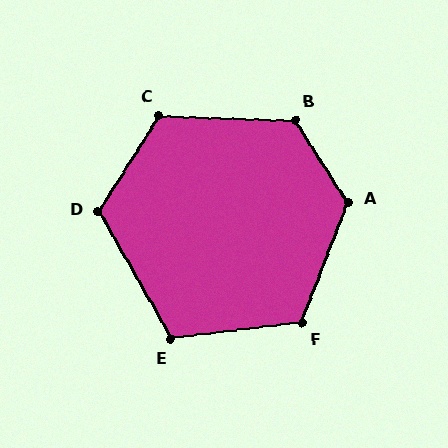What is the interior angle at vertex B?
Approximately 124 degrees (obtuse).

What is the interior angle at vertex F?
Approximately 118 degrees (obtuse).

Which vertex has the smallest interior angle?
E, at approximately 113 degrees.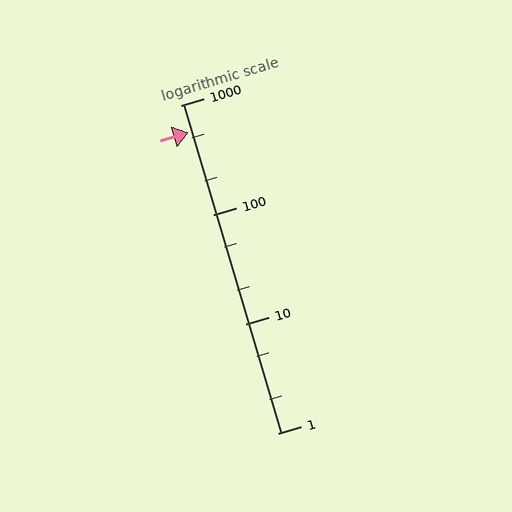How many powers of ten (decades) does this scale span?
The scale spans 3 decades, from 1 to 1000.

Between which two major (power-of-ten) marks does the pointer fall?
The pointer is between 100 and 1000.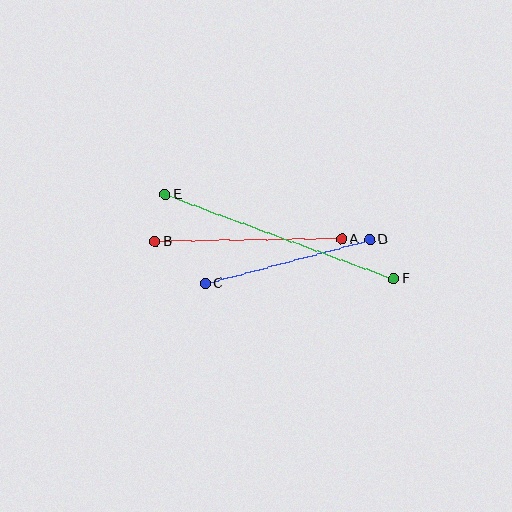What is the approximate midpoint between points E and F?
The midpoint is at approximately (280, 236) pixels.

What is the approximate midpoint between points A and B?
The midpoint is at approximately (248, 240) pixels.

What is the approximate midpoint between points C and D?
The midpoint is at approximately (287, 261) pixels.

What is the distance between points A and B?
The distance is approximately 187 pixels.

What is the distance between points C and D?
The distance is approximately 170 pixels.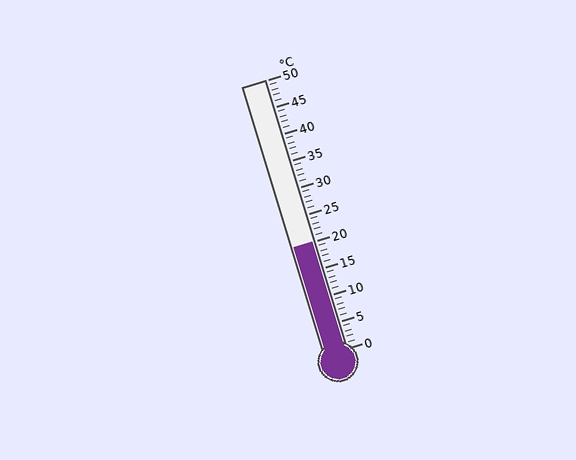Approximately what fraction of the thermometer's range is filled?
The thermometer is filled to approximately 40% of its range.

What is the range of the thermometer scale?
The thermometer scale ranges from 0°C to 50°C.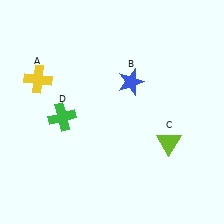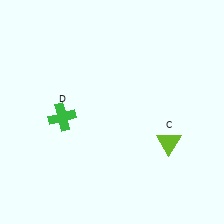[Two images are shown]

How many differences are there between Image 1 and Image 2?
There are 2 differences between the two images.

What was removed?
The blue star (B), the yellow cross (A) were removed in Image 2.